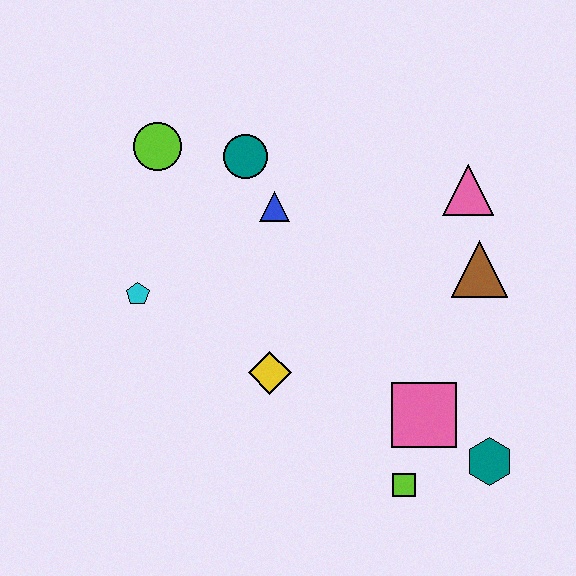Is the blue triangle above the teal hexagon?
Yes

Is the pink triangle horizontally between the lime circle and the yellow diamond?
No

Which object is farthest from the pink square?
The lime circle is farthest from the pink square.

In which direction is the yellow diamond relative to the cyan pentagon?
The yellow diamond is to the right of the cyan pentagon.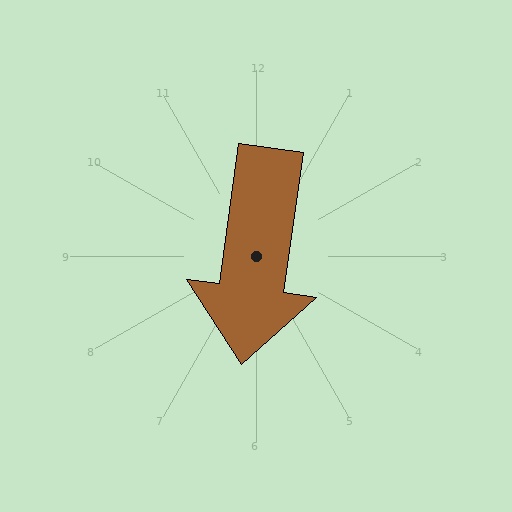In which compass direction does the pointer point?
South.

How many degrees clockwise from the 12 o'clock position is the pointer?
Approximately 188 degrees.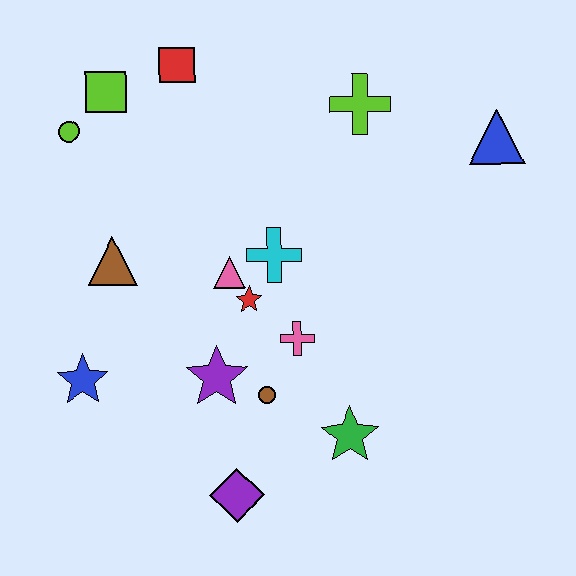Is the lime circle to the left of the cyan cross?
Yes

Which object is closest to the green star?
The brown circle is closest to the green star.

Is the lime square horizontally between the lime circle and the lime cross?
Yes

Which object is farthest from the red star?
The blue triangle is farthest from the red star.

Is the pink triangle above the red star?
Yes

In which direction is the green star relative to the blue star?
The green star is to the right of the blue star.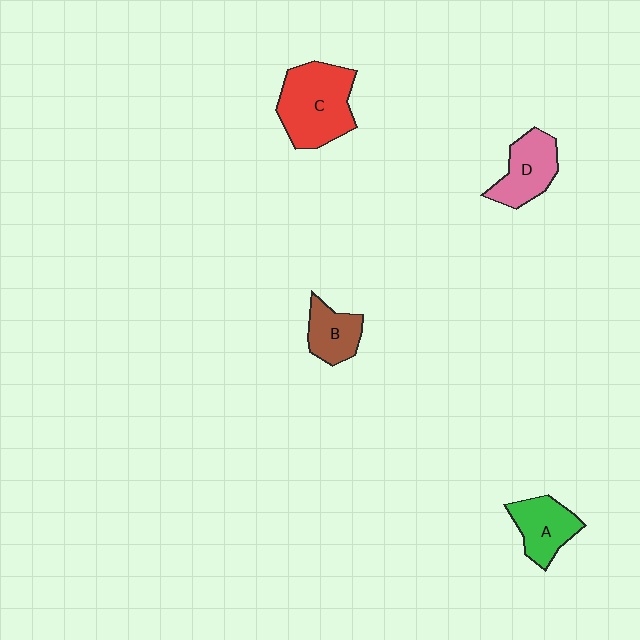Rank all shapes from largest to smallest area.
From largest to smallest: C (red), D (pink), A (green), B (brown).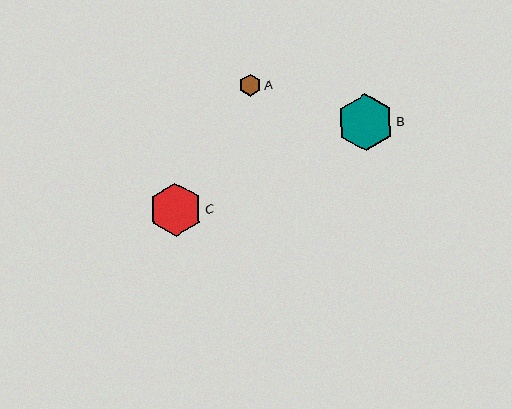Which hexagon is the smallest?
Hexagon A is the smallest with a size of approximately 22 pixels.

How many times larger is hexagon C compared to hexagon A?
Hexagon C is approximately 2.4 times the size of hexagon A.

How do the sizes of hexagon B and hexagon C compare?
Hexagon B and hexagon C are approximately the same size.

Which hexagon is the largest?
Hexagon B is the largest with a size of approximately 56 pixels.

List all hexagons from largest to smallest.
From largest to smallest: B, C, A.